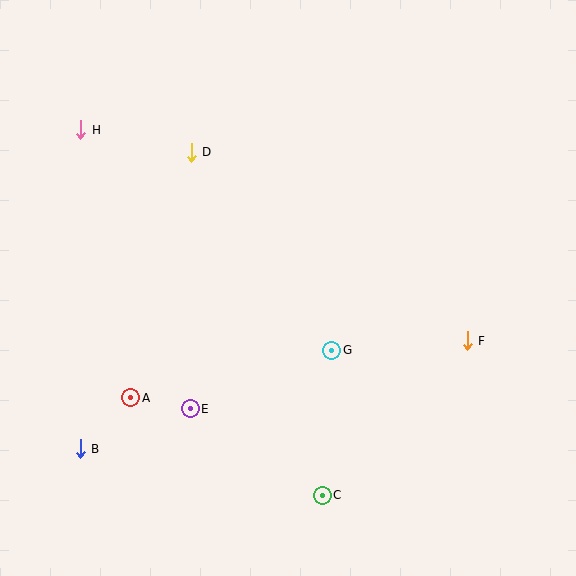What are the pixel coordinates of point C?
Point C is at (322, 495).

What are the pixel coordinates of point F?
Point F is at (467, 341).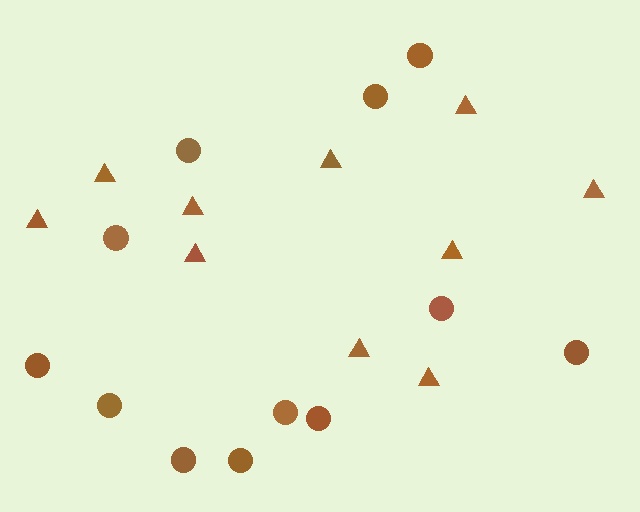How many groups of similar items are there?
There are 2 groups: one group of triangles (10) and one group of circles (12).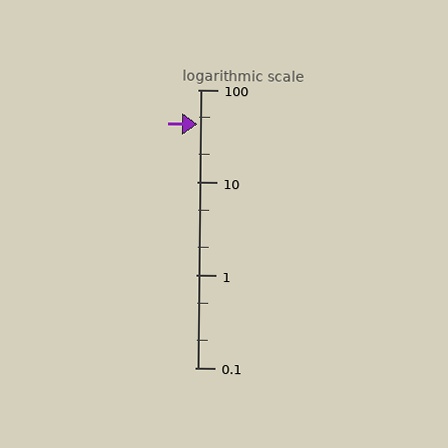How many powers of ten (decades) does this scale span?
The scale spans 3 decades, from 0.1 to 100.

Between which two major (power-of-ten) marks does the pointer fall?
The pointer is between 10 and 100.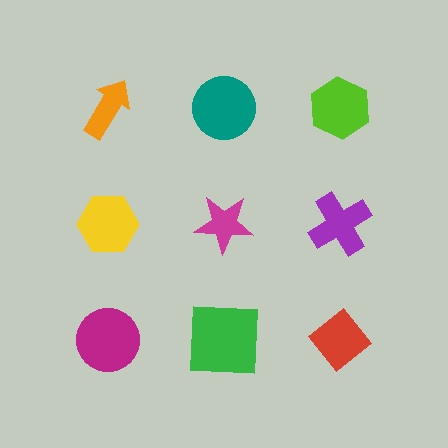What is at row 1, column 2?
A teal circle.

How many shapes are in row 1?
3 shapes.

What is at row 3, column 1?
A magenta circle.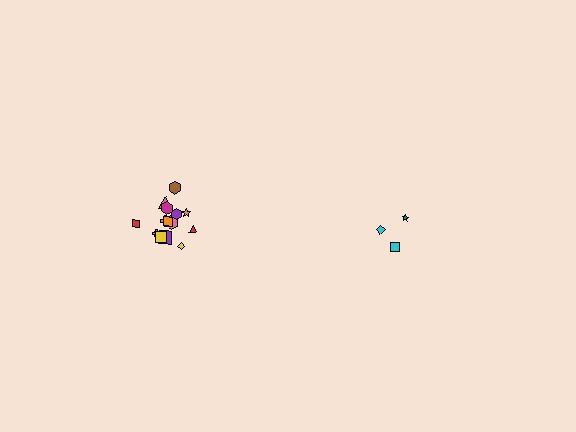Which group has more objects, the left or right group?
The left group.